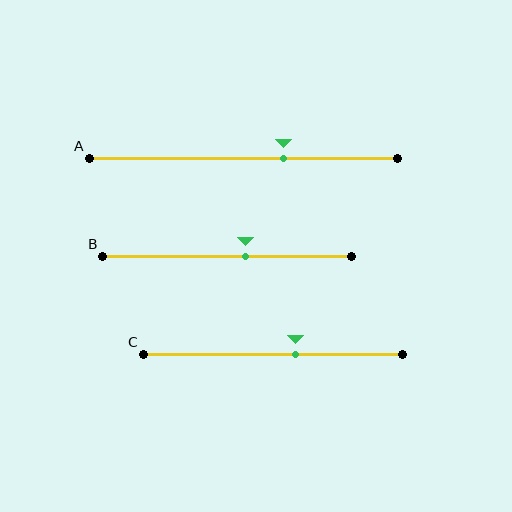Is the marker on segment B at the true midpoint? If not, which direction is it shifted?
No, the marker on segment B is shifted to the right by about 7% of the segment length.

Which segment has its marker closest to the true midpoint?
Segment B has its marker closest to the true midpoint.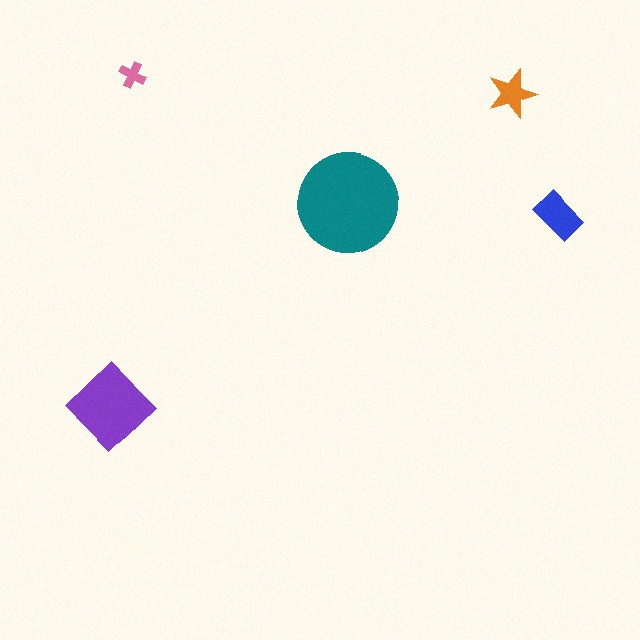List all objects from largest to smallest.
The teal circle, the purple diamond, the blue rectangle, the orange star, the pink cross.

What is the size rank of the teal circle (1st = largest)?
1st.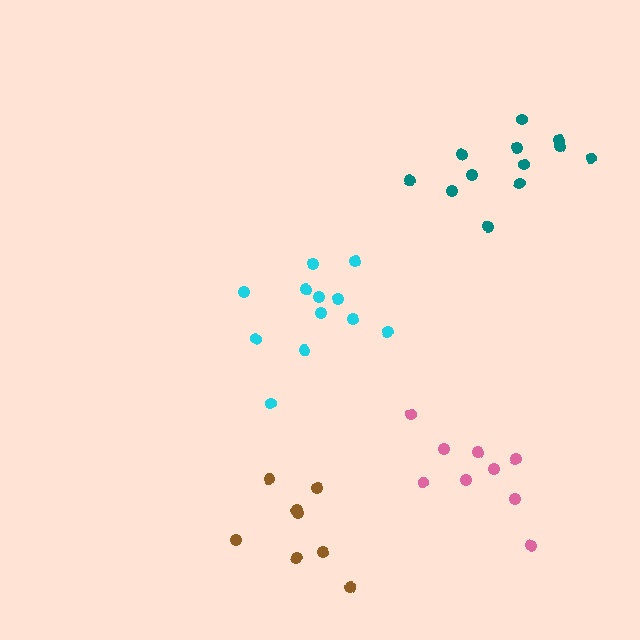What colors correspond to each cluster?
The clusters are colored: cyan, teal, brown, pink.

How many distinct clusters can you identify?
There are 4 distinct clusters.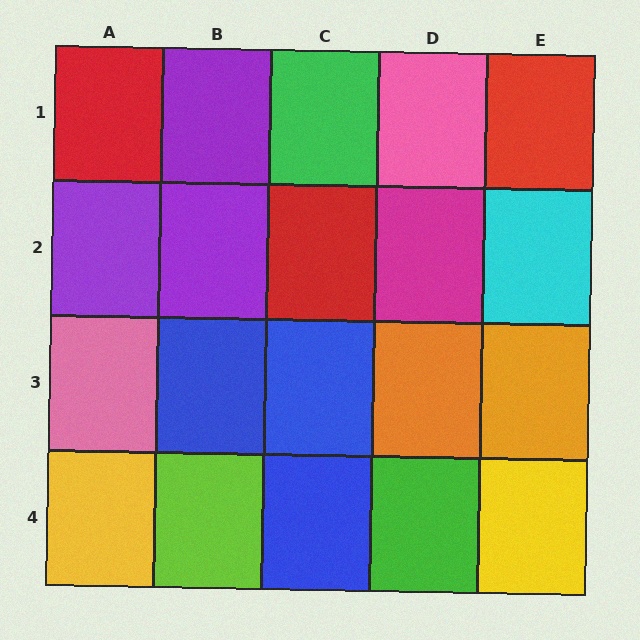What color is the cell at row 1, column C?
Green.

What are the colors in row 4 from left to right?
Yellow, lime, blue, green, yellow.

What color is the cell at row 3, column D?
Orange.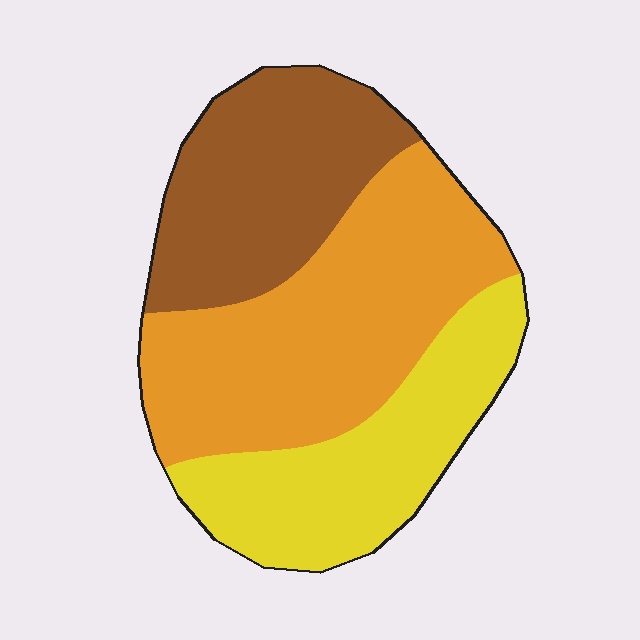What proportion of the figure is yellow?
Yellow covers about 30% of the figure.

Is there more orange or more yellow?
Orange.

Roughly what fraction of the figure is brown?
Brown covers about 30% of the figure.